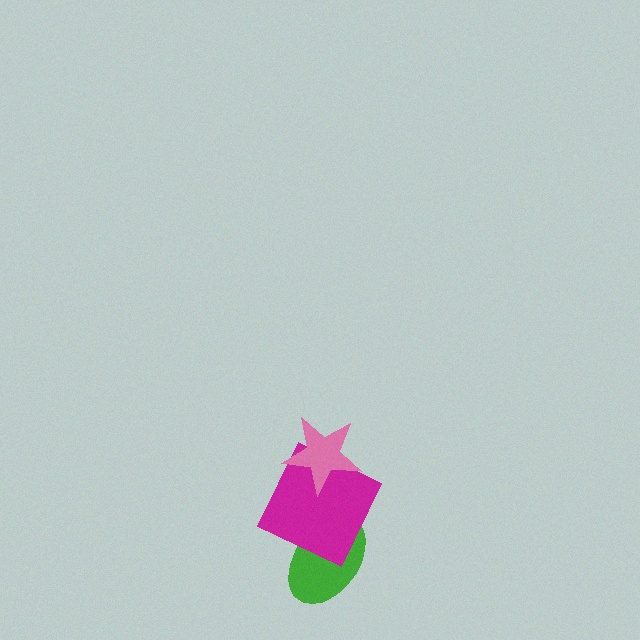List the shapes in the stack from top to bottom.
From top to bottom: the pink star, the magenta square, the green ellipse.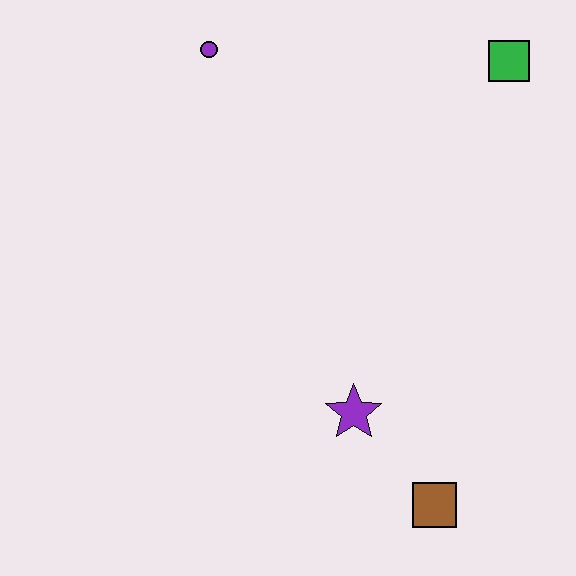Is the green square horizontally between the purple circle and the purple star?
No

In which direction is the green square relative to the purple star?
The green square is above the purple star.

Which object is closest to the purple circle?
The green square is closest to the purple circle.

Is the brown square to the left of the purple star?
No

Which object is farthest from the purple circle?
The brown square is farthest from the purple circle.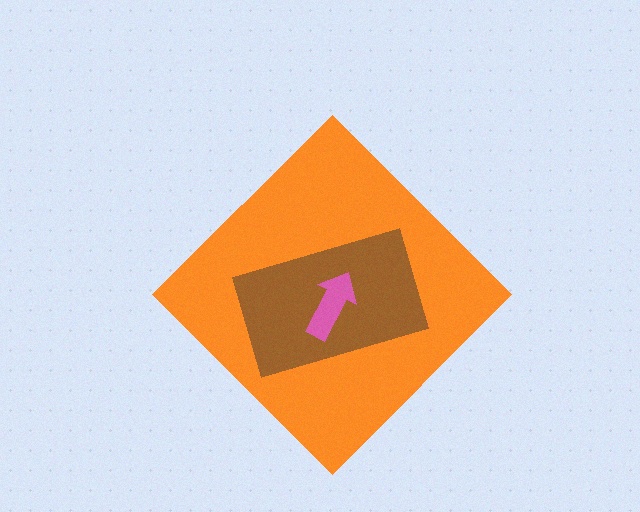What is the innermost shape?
The pink arrow.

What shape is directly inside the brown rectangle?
The pink arrow.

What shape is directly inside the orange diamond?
The brown rectangle.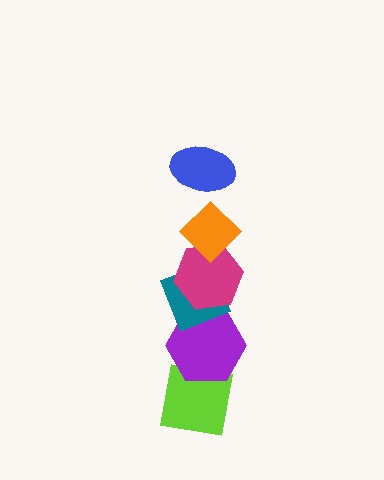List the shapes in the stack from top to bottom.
From top to bottom: the blue ellipse, the orange diamond, the magenta hexagon, the teal diamond, the purple hexagon, the lime square.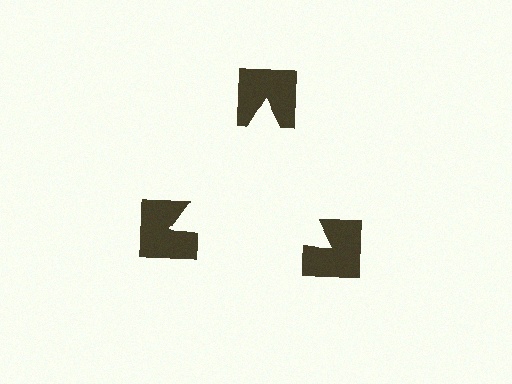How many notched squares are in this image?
There are 3 — one at each vertex of the illusory triangle.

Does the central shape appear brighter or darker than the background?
It typically appears slightly brighter than the background, even though no actual brightness change is drawn.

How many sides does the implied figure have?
3 sides.